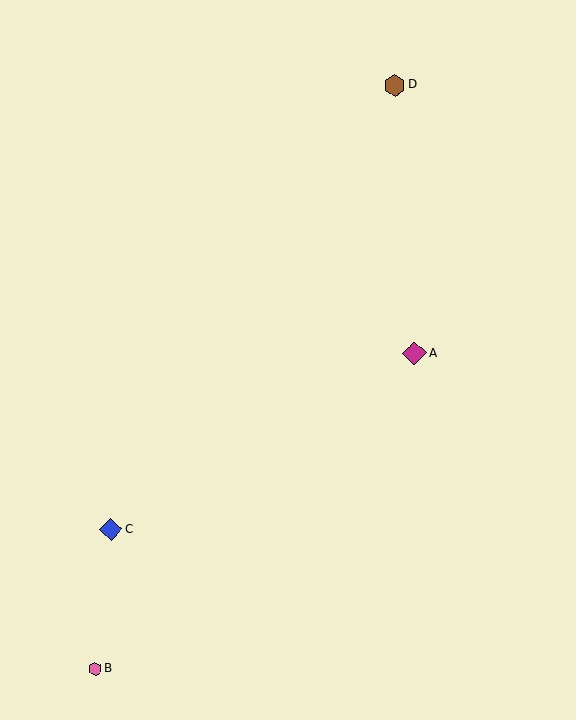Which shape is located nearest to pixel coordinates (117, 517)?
The blue diamond (labeled C) at (111, 530) is nearest to that location.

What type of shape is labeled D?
Shape D is a brown hexagon.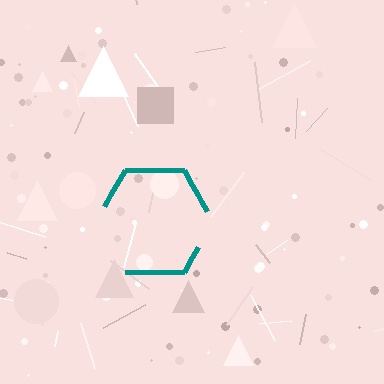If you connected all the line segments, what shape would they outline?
They would outline a hexagon.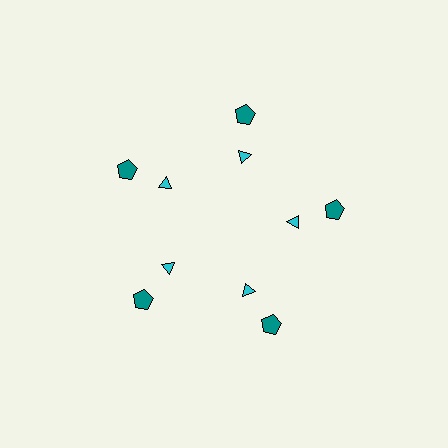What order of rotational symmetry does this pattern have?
This pattern has 5-fold rotational symmetry.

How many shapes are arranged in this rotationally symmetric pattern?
There are 10 shapes, arranged in 5 groups of 2.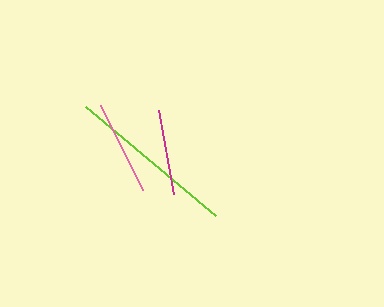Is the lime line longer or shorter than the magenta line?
The lime line is longer than the magenta line.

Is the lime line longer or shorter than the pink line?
The lime line is longer than the pink line.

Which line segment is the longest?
The lime line is the longest at approximately 169 pixels.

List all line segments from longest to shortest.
From longest to shortest: lime, pink, magenta.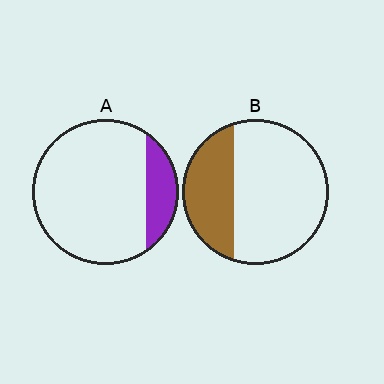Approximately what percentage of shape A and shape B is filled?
A is approximately 15% and B is approximately 30%.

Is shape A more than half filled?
No.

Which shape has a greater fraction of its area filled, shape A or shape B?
Shape B.